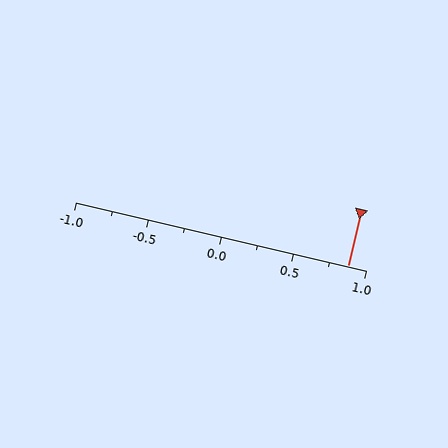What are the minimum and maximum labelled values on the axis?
The axis runs from -1.0 to 1.0.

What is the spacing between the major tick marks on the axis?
The major ticks are spaced 0.5 apart.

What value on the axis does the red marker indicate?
The marker indicates approximately 0.88.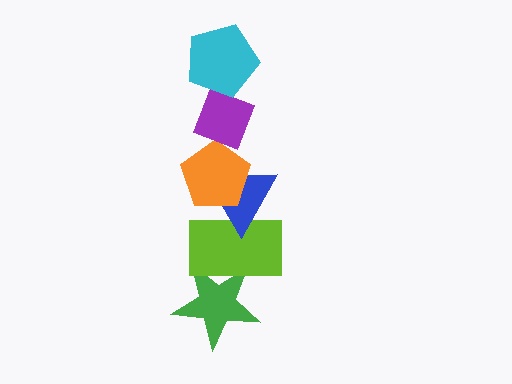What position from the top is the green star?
The green star is 6th from the top.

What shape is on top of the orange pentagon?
The purple diamond is on top of the orange pentagon.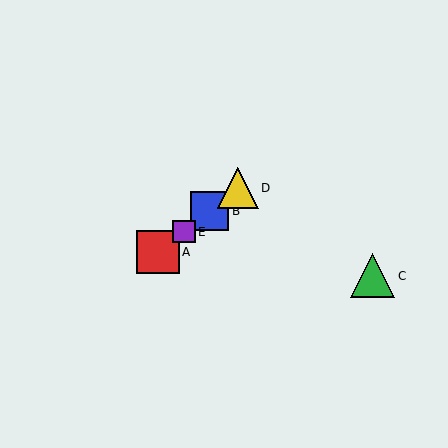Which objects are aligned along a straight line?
Objects A, B, D, E are aligned along a straight line.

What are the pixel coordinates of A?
Object A is at (158, 252).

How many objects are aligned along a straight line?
4 objects (A, B, D, E) are aligned along a straight line.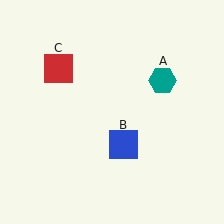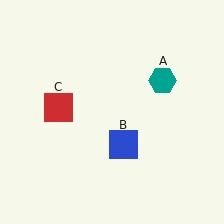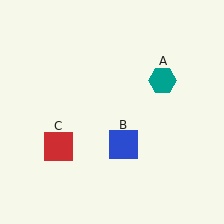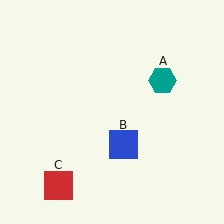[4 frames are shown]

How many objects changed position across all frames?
1 object changed position: red square (object C).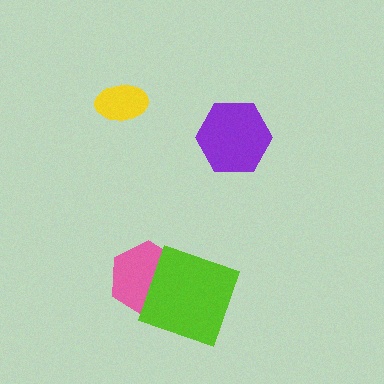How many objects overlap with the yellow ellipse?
0 objects overlap with the yellow ellipse.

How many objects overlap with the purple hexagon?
0 objects overlap with the purple hexagon.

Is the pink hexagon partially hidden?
Yes, it is partially covered by another shape.